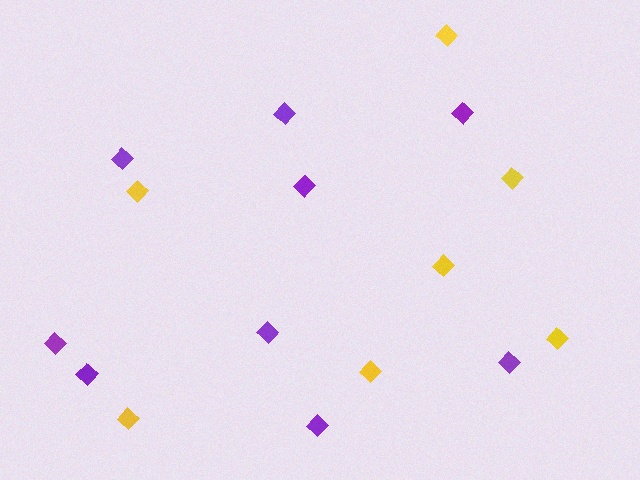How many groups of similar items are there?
There are 2 groups: one group of yellow diamonds (7) and one group of purple diamonds (9).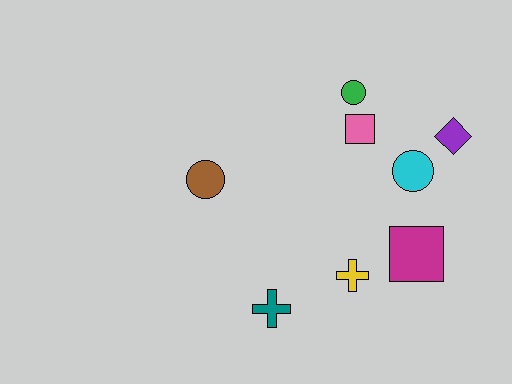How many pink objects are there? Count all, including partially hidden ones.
There is 1 pink object.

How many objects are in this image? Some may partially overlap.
There are 8 objects.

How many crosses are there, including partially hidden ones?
There are 2 crosses.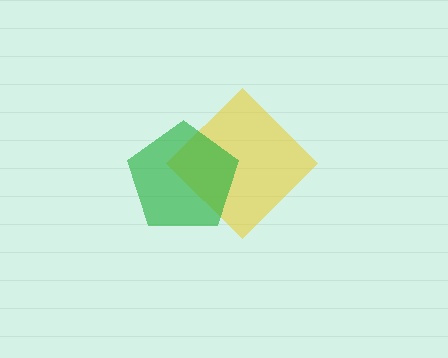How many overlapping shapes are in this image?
There are 2 overlapping shapes in the image.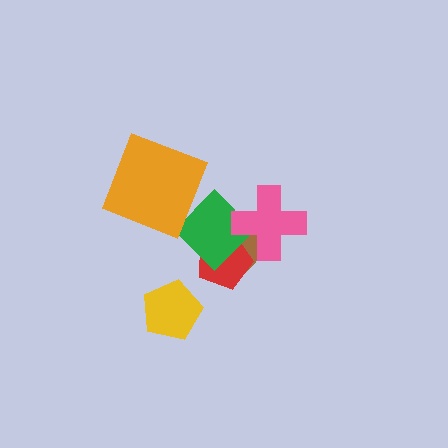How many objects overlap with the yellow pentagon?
0 objects overlap with the yellow pentagon.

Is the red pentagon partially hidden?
Yes, it is partially covered by another shape.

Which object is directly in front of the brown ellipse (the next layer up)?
The red pentagon is directly in front of the brown ellipse.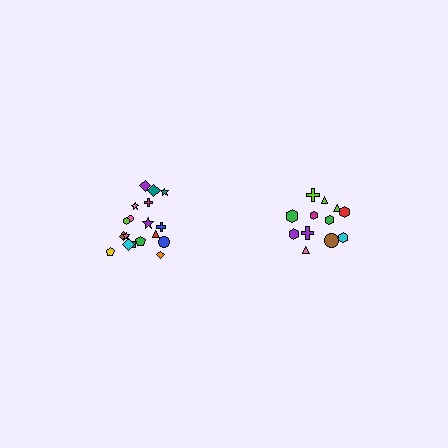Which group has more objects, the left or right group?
The left group.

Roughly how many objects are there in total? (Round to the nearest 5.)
Roughly 30 objects in total.